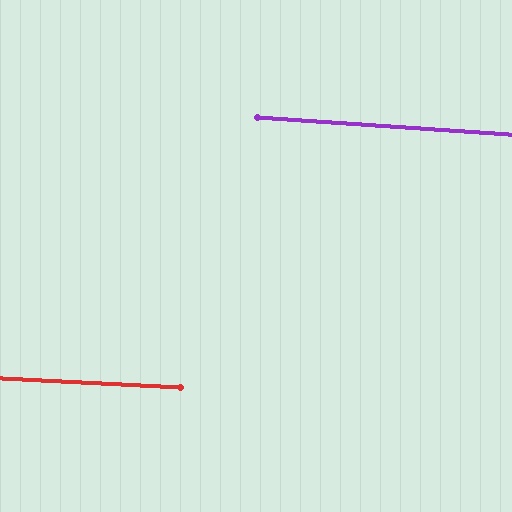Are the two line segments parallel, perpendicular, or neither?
Parallel — their directions differ by only 1.1°.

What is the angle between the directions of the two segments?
Approximately 1 degree.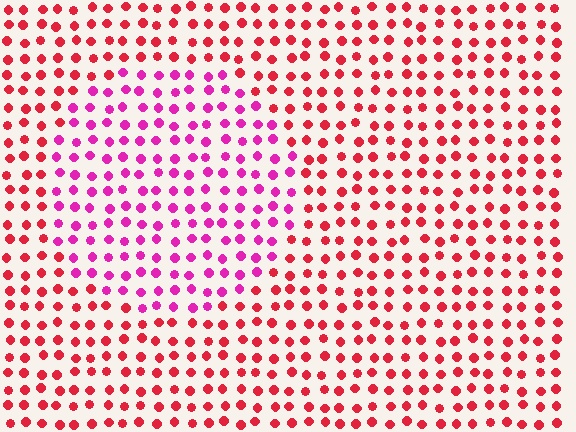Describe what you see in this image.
The image is filled with small red elements in a uniform arrangement. A circle-shaped region is visible where the elements are tinted to a slightly different hue, forming a subtle color boundary.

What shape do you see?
I see a circle.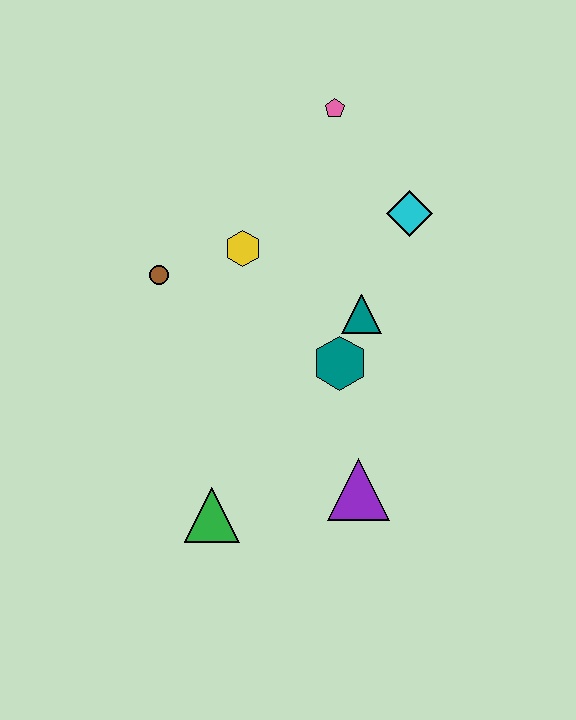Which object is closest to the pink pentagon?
The cyan diamond is closest to the pink pentagon.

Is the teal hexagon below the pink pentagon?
Yes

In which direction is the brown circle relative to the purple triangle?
The brown circle is above the purple triangle.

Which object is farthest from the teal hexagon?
The pink pentagon is farthest from the teal hexagon.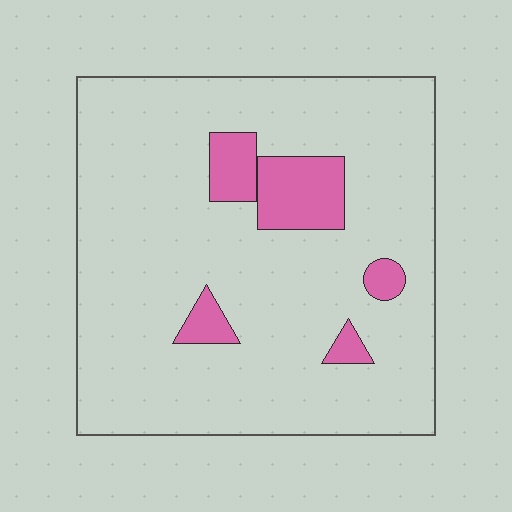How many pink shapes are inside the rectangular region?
5.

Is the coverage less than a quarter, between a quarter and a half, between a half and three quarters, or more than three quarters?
Less than a quarter.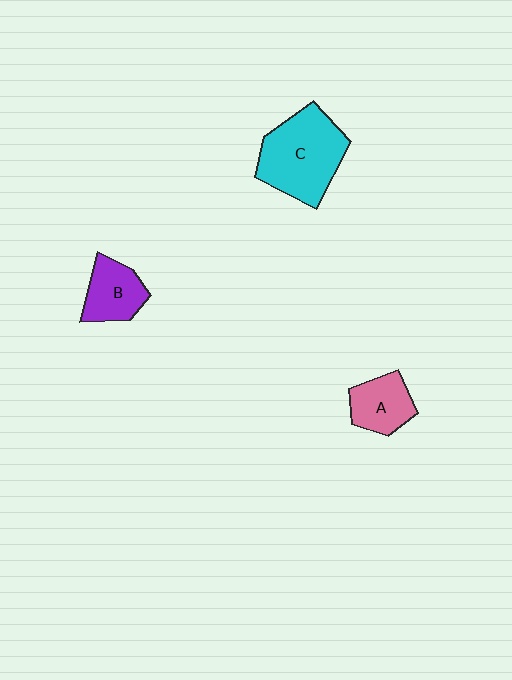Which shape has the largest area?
Shape C (cyan).